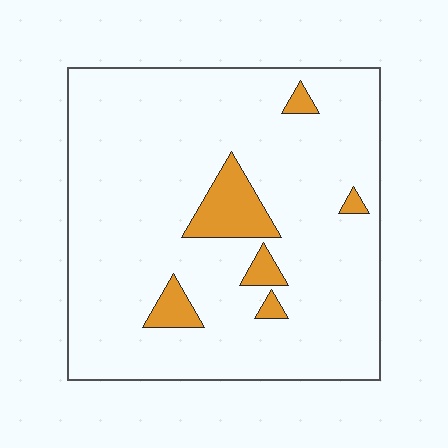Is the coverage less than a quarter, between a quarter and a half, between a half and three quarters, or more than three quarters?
Less than a quarter.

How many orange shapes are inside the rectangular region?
6.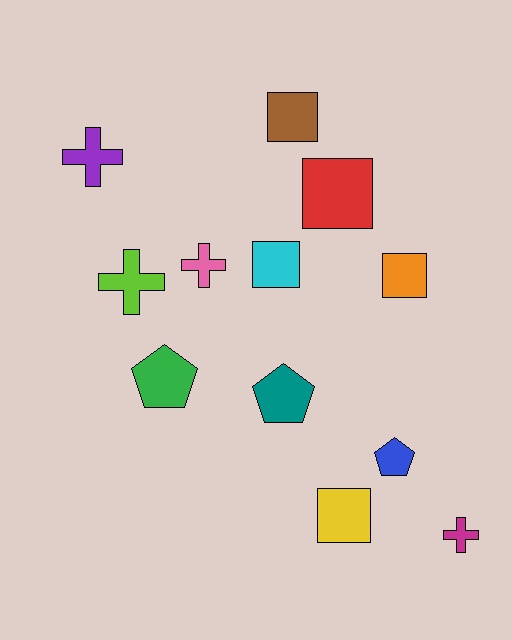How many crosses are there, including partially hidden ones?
There are 4 crosses.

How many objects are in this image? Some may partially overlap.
There are 12 objects.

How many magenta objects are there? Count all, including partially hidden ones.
There is 1 magenta object.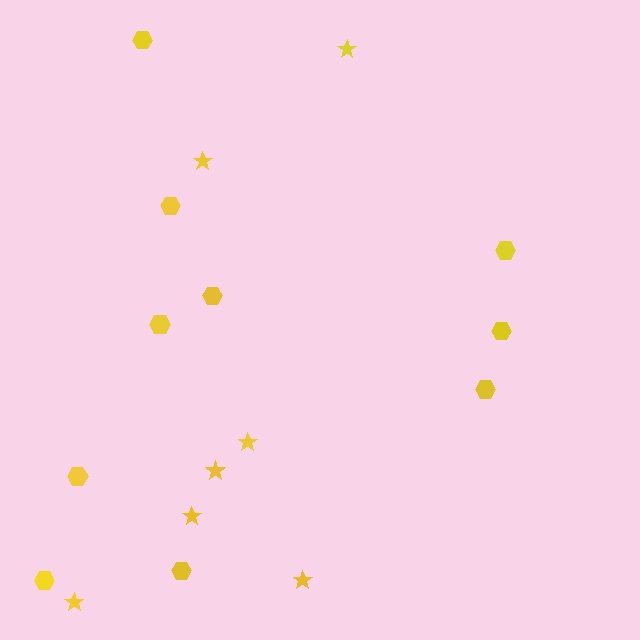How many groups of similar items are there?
There are 2 groups: one group of stars (7) and one group of hexagons (10).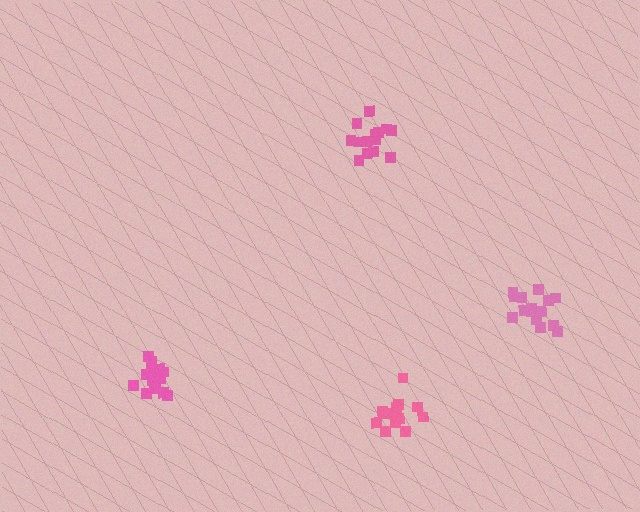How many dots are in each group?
Group 1: 15 dots, Group 2: 15 dots, Group 3: 13 dots, Group 4: 15 dots (58 total).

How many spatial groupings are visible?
There are 4 spatial groupings.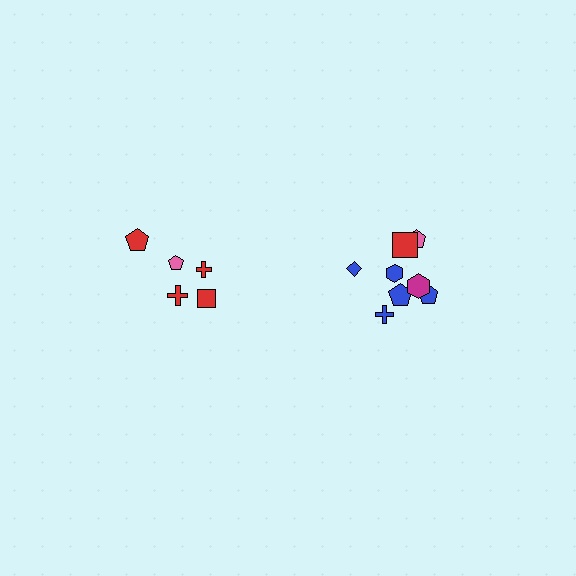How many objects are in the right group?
There are 8 objects.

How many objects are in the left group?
There are 5 objects.